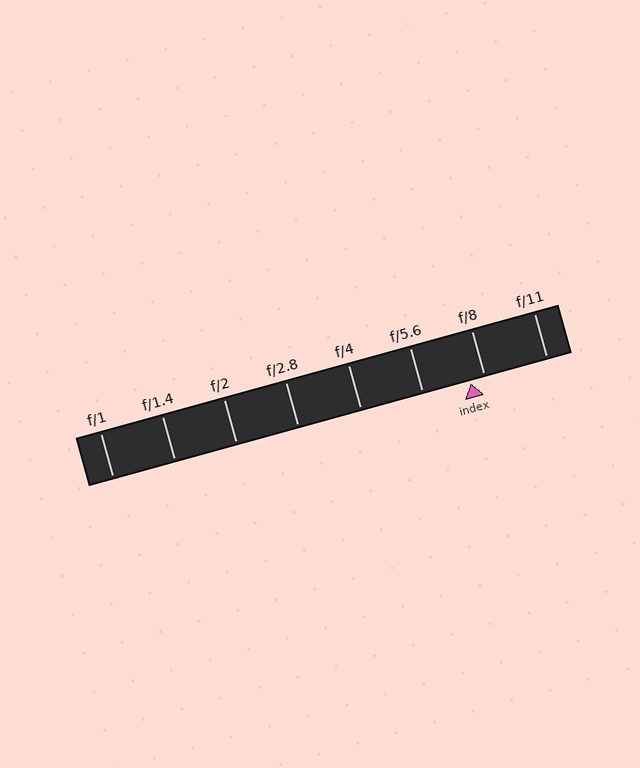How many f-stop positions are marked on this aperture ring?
There are 8 f-stop positions marked.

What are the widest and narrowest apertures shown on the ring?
The widest aperture shown is f/1 and the narrowest is f/11.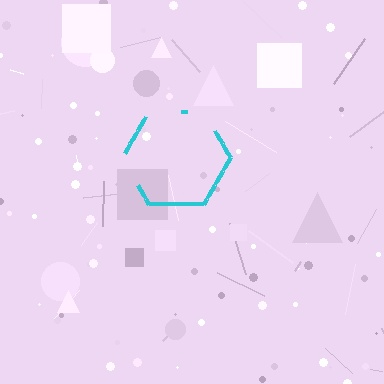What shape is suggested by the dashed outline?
The dashed outline suggests a hexagon.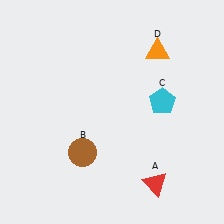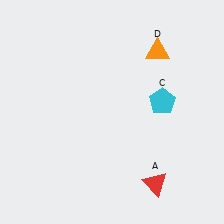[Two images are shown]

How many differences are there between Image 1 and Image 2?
There is 1 difference between the two images.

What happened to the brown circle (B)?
The brown circle (B) was removed in Image 2. It was in the bottom-left area of Image 1.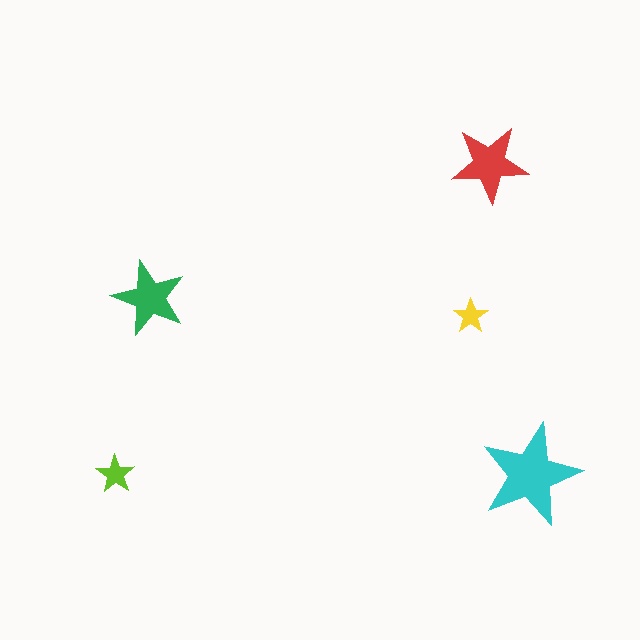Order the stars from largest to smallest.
the cyan one, the red one, the green one, the lime one, the yellow one.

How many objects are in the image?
There are 5 objects in the image.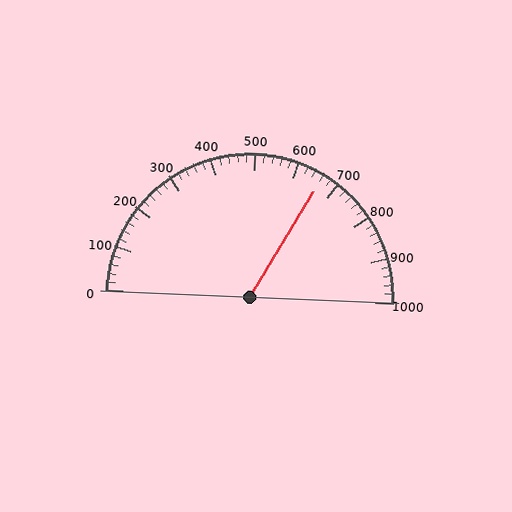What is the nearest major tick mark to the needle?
The nearest major tick mark is 700.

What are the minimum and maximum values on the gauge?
The gauge ranges from 0 to 1000.